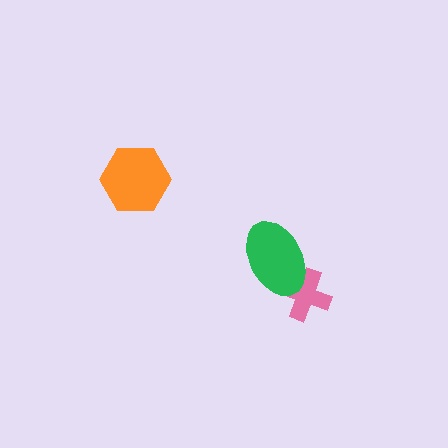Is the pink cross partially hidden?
Yes, it is partially covered by another shape.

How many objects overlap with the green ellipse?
1 object overlaps with the green ellipse.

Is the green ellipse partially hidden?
No, no other shape covers it.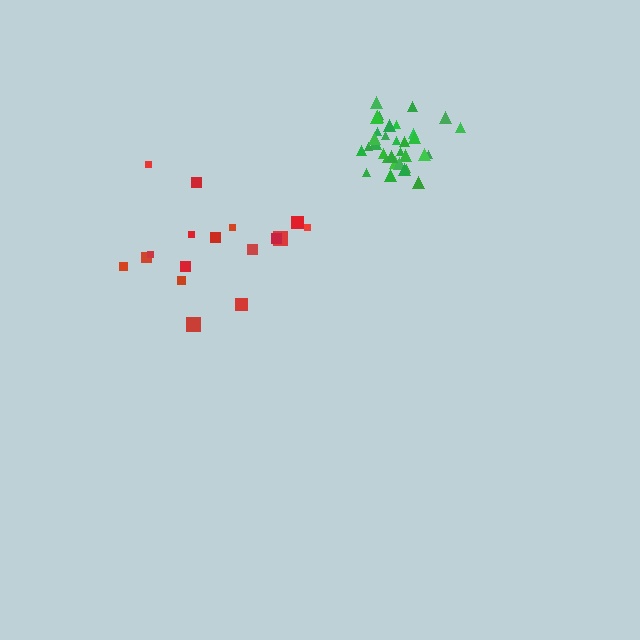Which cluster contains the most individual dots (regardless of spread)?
Green (33).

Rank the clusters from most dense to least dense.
green, red.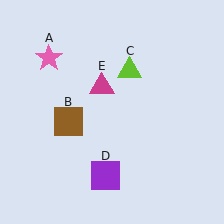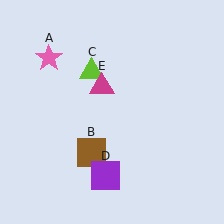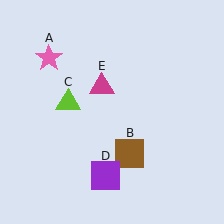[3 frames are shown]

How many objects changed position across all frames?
2 objects changed position: brown square (object B), lime triangle (object C).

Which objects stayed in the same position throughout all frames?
Pink star (object A) and purple square (object D) and magenta triangle (object E) remained stationary.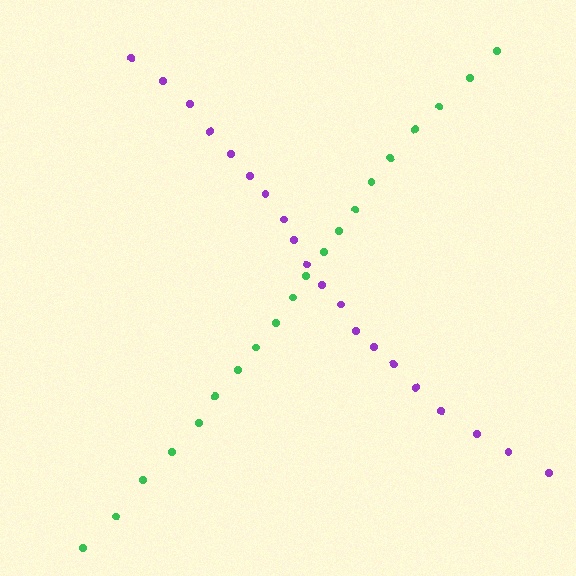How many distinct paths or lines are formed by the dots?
There are 2 distinct paths.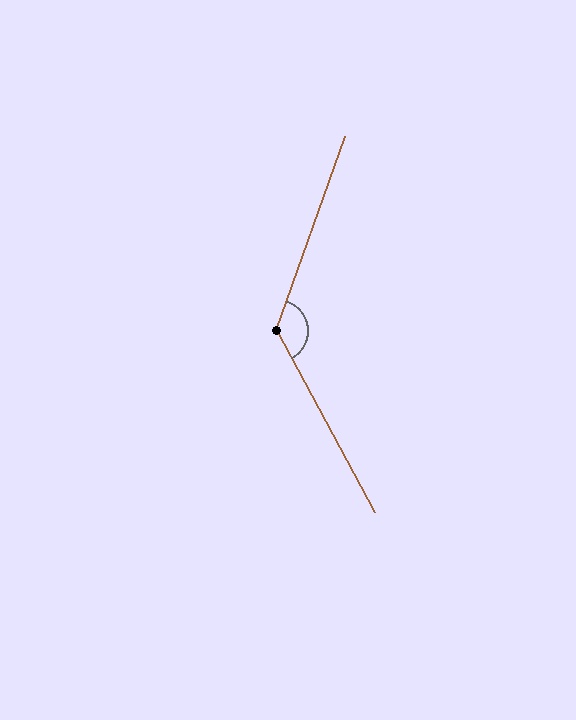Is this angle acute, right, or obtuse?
It is obtuse.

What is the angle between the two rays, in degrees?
Approximately 132 degrees.